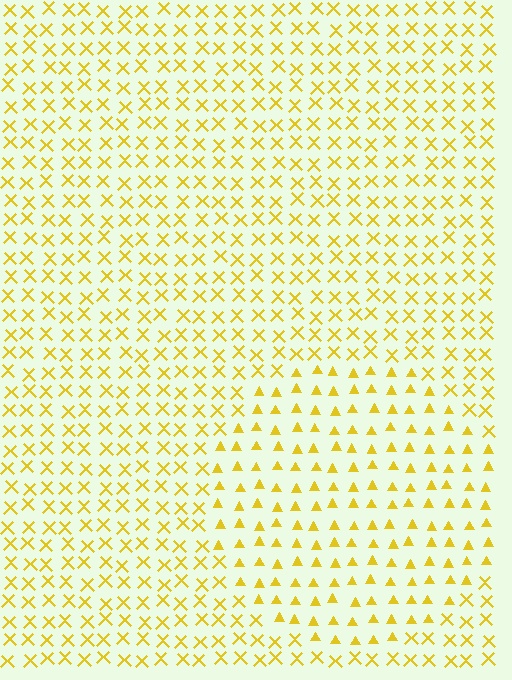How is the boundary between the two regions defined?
The boundary is defined by a change in element shape: triangles inside vs. X marks outside. All elements share the same color and spacing.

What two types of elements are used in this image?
The image uses triangles inside the circle region and X marks outside it.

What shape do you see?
I see a circle.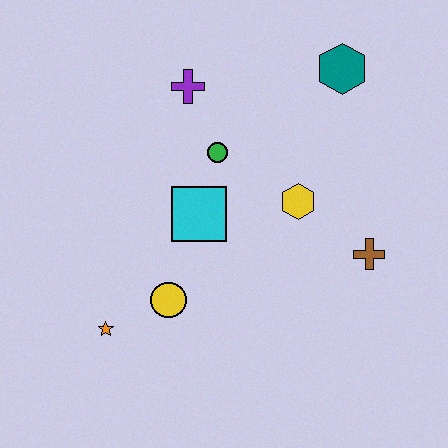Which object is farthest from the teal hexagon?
The orange star is farthest from the teal hexagon.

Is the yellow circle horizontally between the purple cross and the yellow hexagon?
No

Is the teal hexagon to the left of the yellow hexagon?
No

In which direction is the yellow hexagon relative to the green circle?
The yellow hexagon is to the right of the green circle.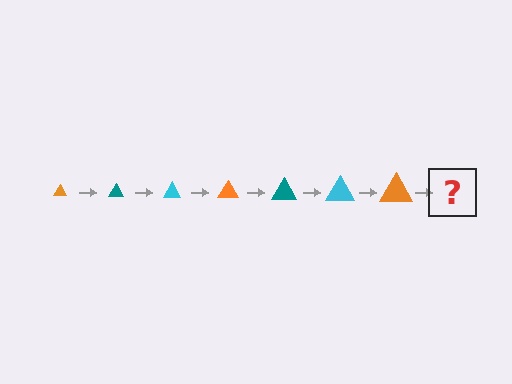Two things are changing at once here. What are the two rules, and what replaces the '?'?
The two rules are that the triangle grows larger each step and the color cycles through orange, teal, and cyan. The '?' should be a teal triangle, larger than the previous one.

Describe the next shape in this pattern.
It should be a teal triangle, larger than the previous one.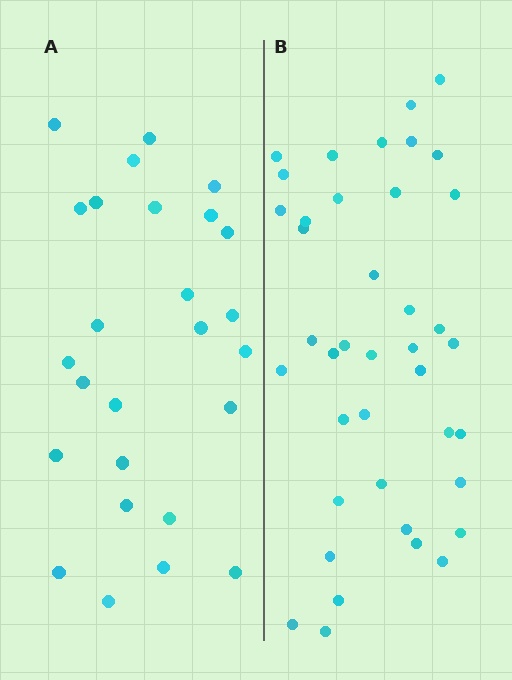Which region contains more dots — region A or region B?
Region B (the right region) has more dots.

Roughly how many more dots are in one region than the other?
Region B has approximately 15 more dots than region A.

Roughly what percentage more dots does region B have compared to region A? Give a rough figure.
About 55% more.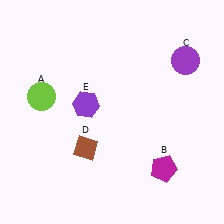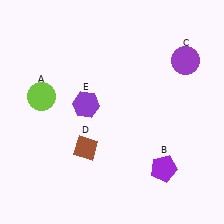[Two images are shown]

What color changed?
The pentagon (B) changed from magenta in Image 1 to purple in Image 2.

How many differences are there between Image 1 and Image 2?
There is 1 difference between the two images.